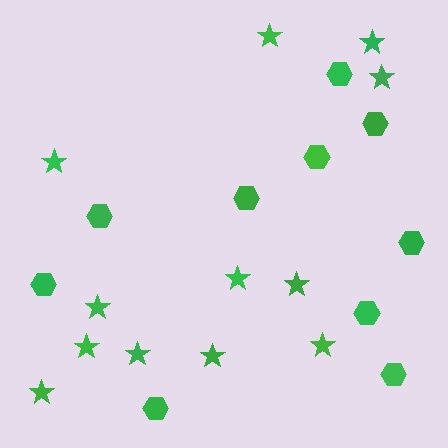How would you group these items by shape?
There are 2 groups: one group of stars (12) and one group of hexagons (10).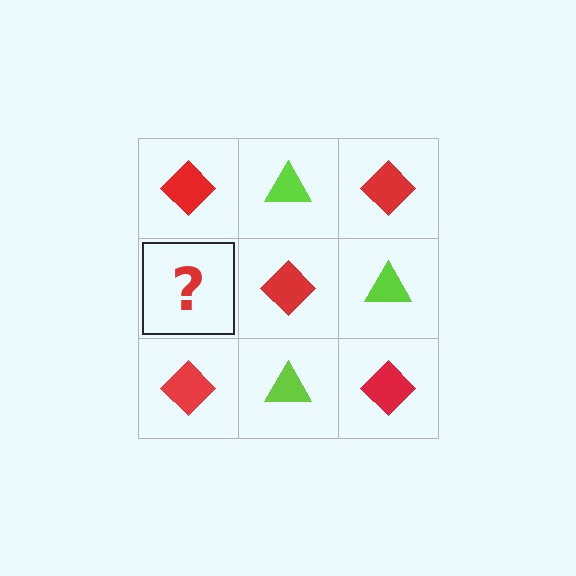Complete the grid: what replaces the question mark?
The question mark should be replaced with a lime triangle.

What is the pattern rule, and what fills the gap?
The rule is that it alternates red diamond and lime triangle in a checkerboard pattern. The gap should be filled with a lime triangle.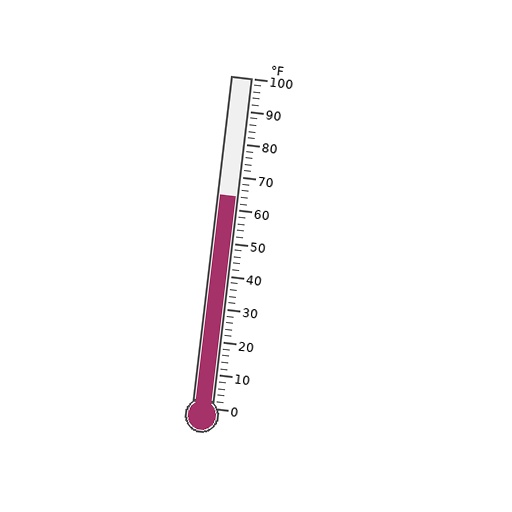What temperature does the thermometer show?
The thermometer shows approximately 64°F.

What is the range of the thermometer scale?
The thermometer scale ranges from 0°F to 100°F.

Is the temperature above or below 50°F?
The temperature is above 50°F.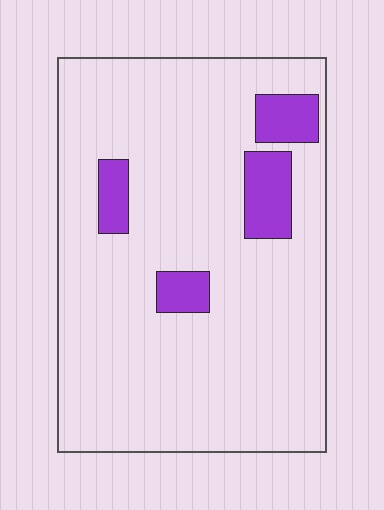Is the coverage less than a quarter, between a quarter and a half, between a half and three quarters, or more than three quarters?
Less than a quarter.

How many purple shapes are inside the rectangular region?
4.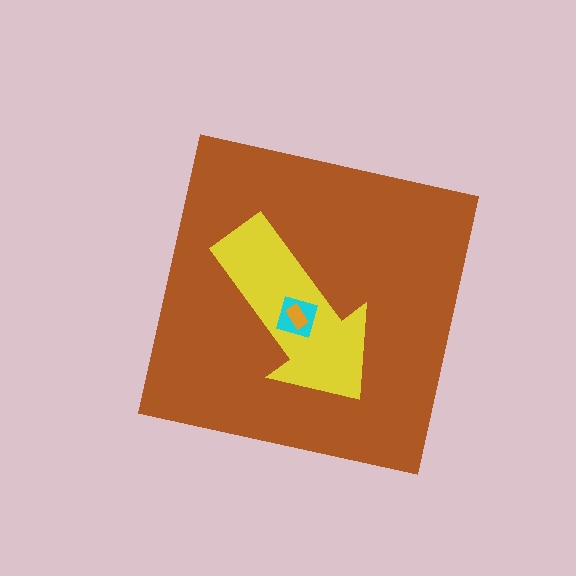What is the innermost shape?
The orange rectangle.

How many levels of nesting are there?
4.